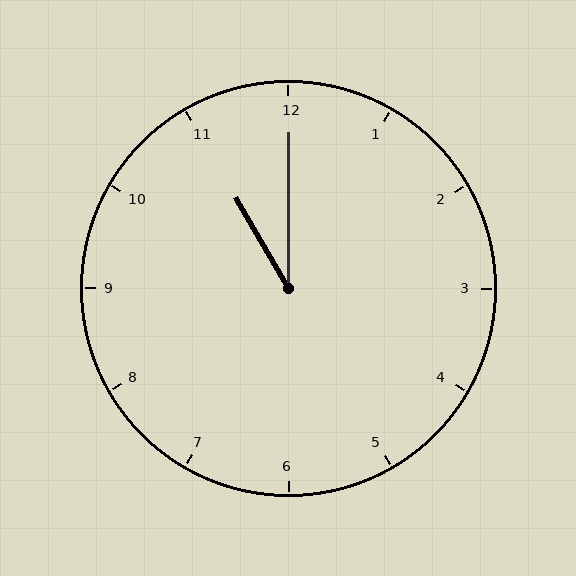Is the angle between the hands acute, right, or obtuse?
It is acute.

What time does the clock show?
11:00.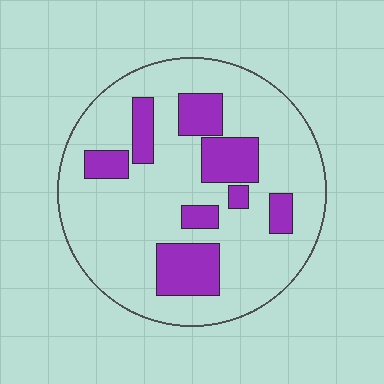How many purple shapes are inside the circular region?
8.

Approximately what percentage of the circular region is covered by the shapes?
Approximately 25%.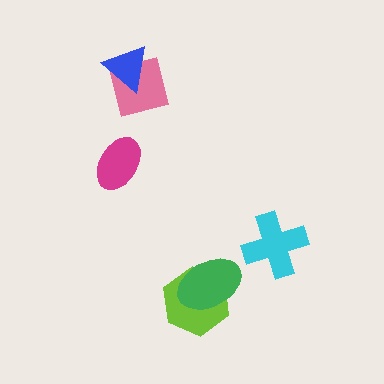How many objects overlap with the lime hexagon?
1 object overlaps with the lime hexagon.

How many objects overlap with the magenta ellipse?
0 objects overlap with the magenta ellipse.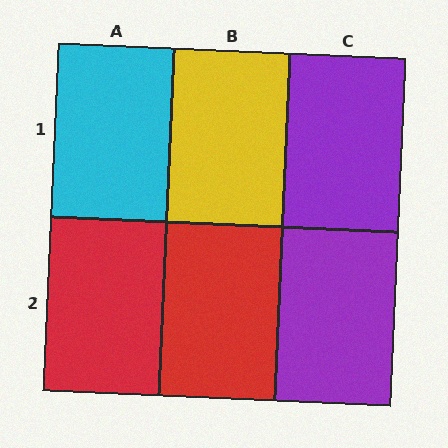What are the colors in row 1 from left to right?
Cyan, yellow, purple.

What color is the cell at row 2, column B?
Red.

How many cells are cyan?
1 cell is cyan.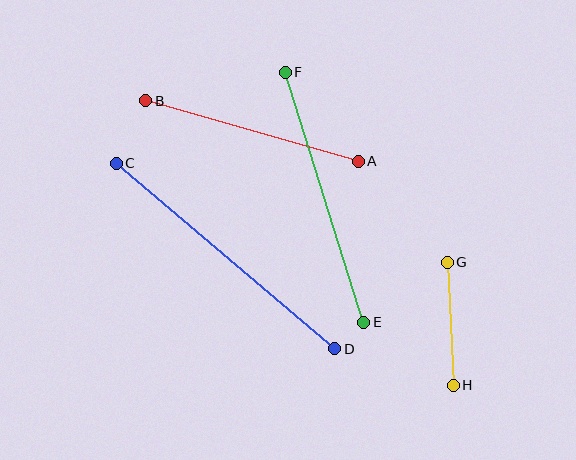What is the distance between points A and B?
The distance is approximately 221 pixels.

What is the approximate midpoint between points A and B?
The midpoint is at approximately (252, 131) pixels.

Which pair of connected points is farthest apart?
Points C and D are farthest apart.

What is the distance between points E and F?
The distance is approximately 262 pixels.